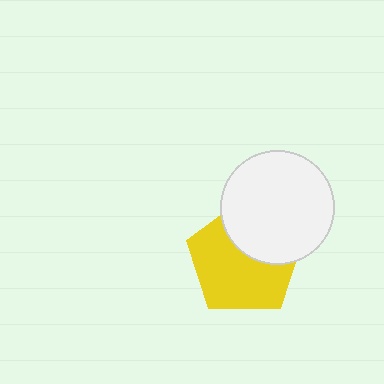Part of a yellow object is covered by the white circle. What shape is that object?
It is a pentagon.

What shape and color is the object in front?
The object in front is a white circle.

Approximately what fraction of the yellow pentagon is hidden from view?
Roughly 36% of the yellow pentagon is hidden behind the white circle.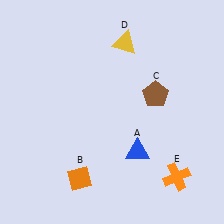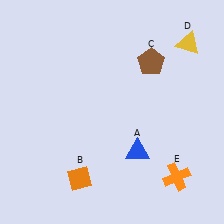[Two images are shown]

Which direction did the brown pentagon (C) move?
The brown pentagon (C) moved up.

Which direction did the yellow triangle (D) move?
The yellow triangle (D) moved right.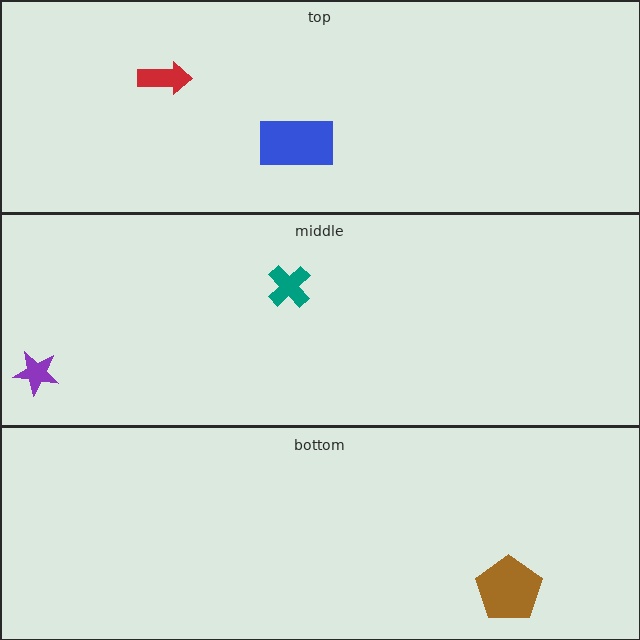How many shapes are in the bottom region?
1.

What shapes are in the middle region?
The purple star, the teal cross.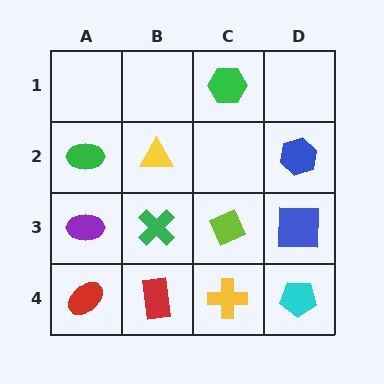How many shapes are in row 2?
3 shapes.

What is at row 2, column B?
A yellow triangle.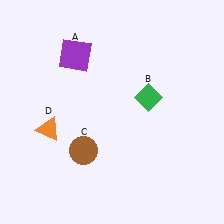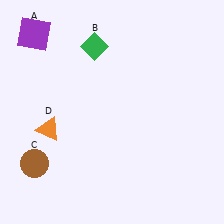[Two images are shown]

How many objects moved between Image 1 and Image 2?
3 objects moved between the two images.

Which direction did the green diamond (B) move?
The green diamond (B) moved left.